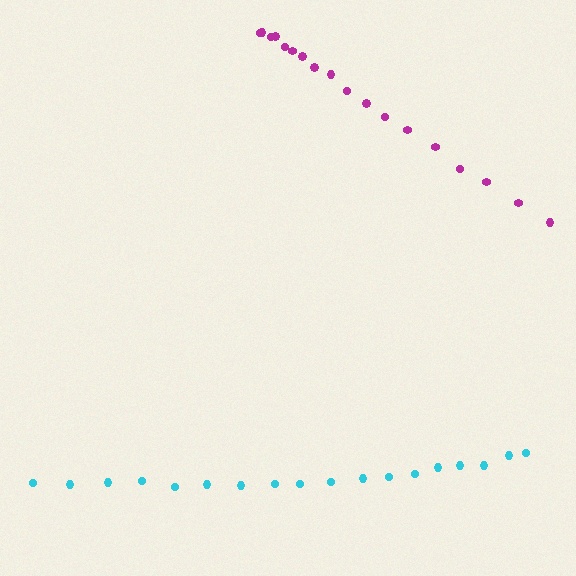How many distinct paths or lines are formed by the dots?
There are 2 distinct paths.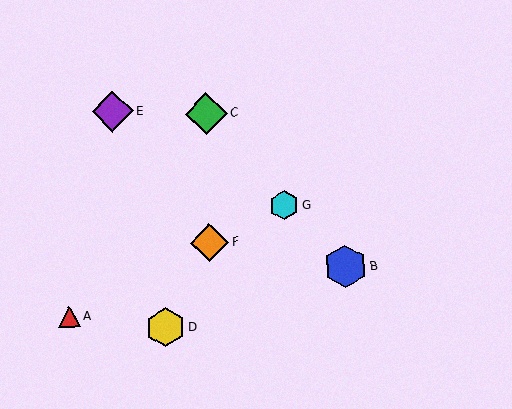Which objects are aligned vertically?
Objects C, F are aligned vertically.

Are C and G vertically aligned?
No, C is at x≈206 and G is at x≈284.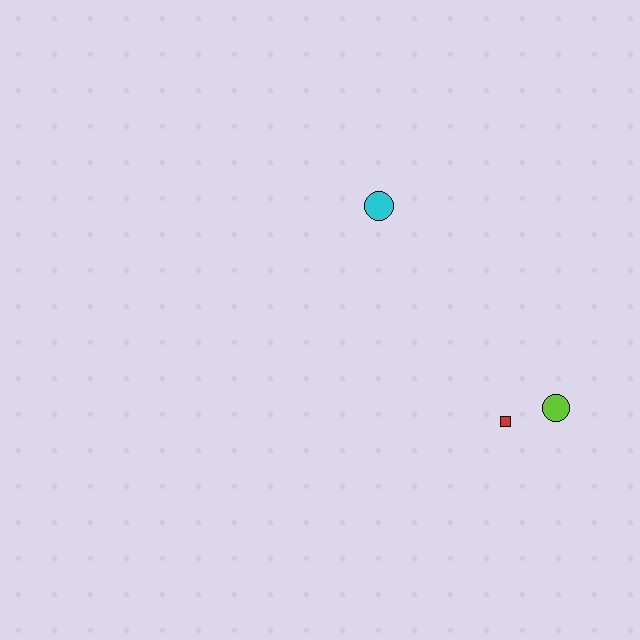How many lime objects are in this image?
There is 1 lime object.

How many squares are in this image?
There is 1 square.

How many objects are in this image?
There are 3 objects.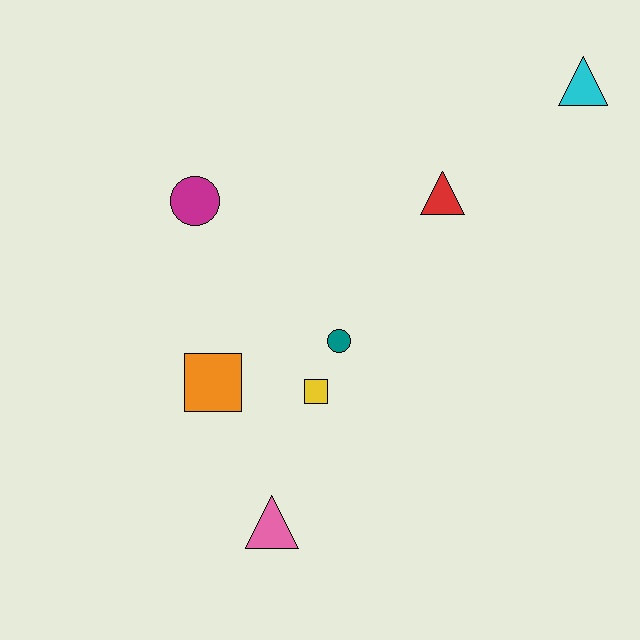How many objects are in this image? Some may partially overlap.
There are 7 objects.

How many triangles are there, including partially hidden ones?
There are 3 triangles.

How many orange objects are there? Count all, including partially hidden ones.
There is 1 orange object.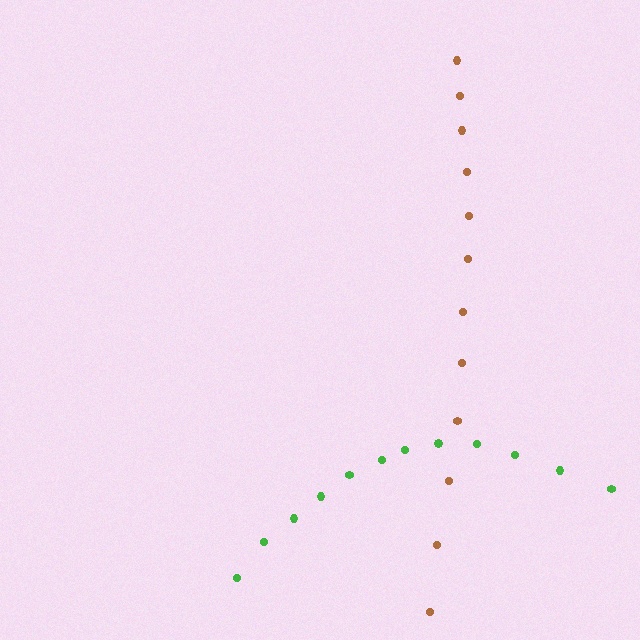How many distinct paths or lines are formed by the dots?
There are 2 distinct paths.